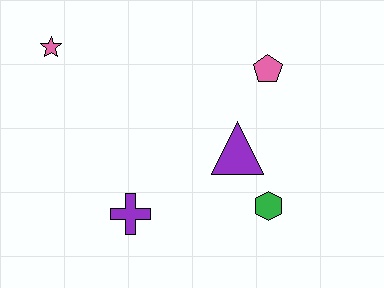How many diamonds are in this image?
There are no diamonds.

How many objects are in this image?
There are 5 objects.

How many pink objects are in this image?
There are 2 pink objects.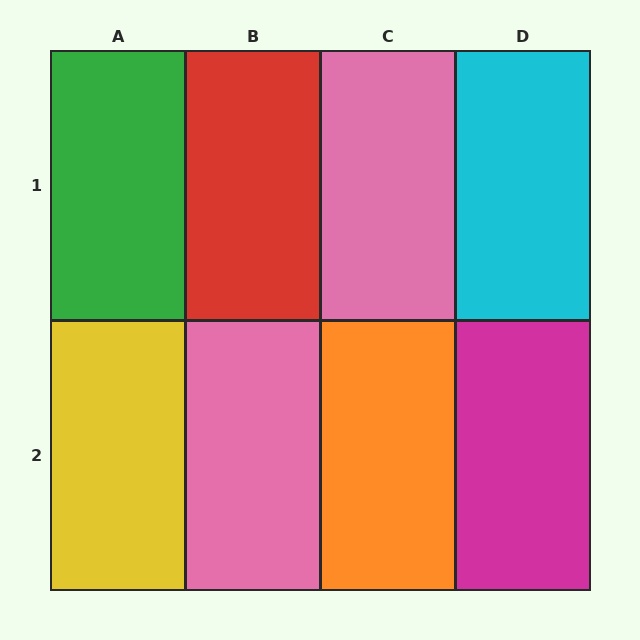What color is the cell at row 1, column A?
Green.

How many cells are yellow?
1 cell is yellow.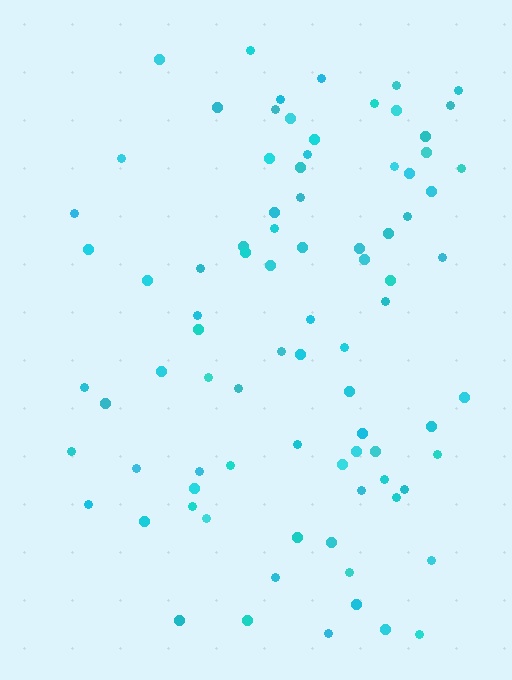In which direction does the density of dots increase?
From left to right, with the right side densest.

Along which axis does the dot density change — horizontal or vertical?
Horizontal.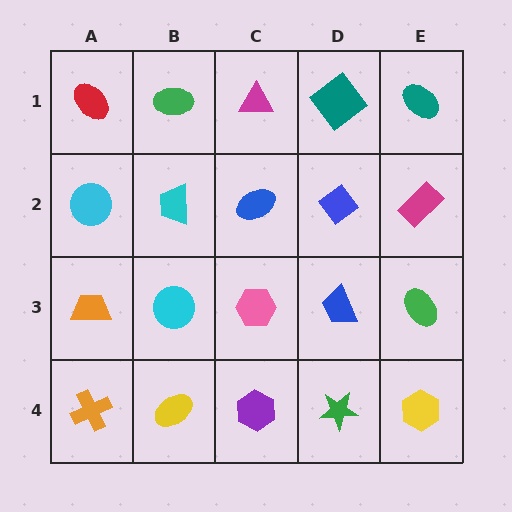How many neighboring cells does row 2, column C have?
4.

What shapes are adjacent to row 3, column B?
A cyan trapezoid (row 2, column B), a yellow ellipse (row 4, column B), an orange trapezoid (row 3, column A), a pink hexagon (row 3, column C).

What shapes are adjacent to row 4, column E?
A green ellipse (row 3, column E), a green star (row 4, column D).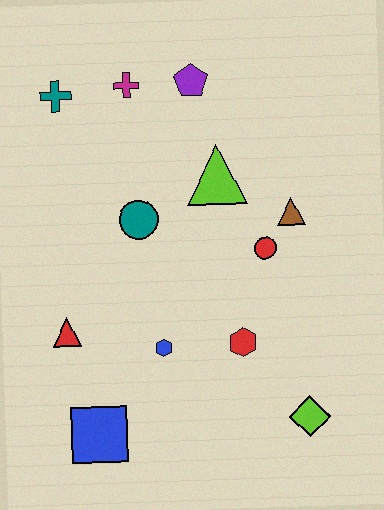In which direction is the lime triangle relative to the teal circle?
The lime triangle is to the right of the teal circle.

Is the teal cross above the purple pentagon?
No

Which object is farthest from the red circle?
The teal cross is farthest from the red circle.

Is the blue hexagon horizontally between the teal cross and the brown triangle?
Yes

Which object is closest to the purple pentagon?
The magenta cross is closest to the purple pentagon.